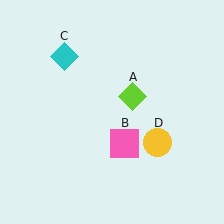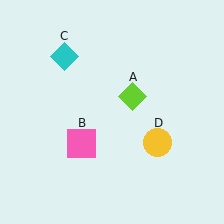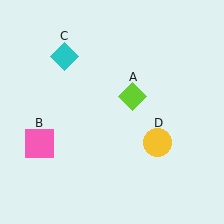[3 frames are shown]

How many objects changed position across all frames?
1 object changed position: pink square (object B).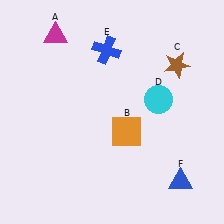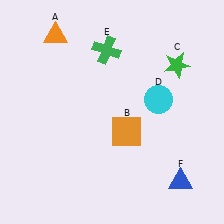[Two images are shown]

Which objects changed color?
A changed from magenta to orange. C changed from brown to green. E changed from blue to green.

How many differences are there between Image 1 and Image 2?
There are 3 differences between the two images.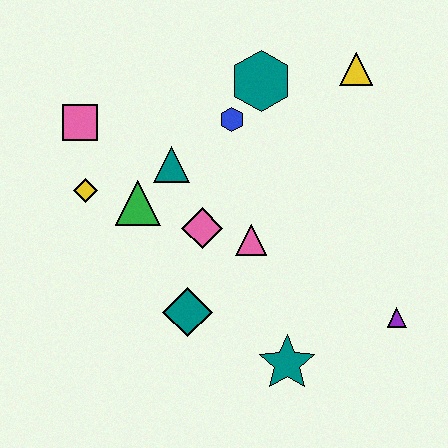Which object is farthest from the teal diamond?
The yellow triangle is farthest from the teal diamond.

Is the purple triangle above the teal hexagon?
No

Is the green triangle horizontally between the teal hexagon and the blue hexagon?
No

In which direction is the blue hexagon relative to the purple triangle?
The blue hexagon is above the purple triangle.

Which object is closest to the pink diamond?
The pink triangle is closest to the pink diamond.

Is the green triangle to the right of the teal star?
No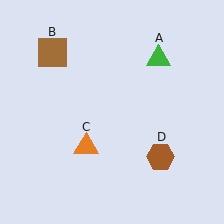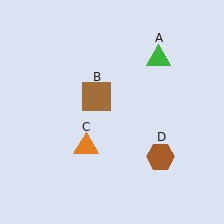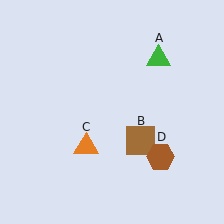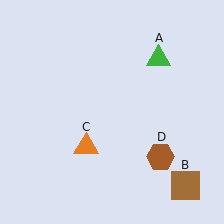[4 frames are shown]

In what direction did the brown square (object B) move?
The brown square (object B) moved down and to the right.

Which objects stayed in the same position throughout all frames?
Green triangle (object A) and orange triangle (object C) and brown hexagon (object D) remained stationary.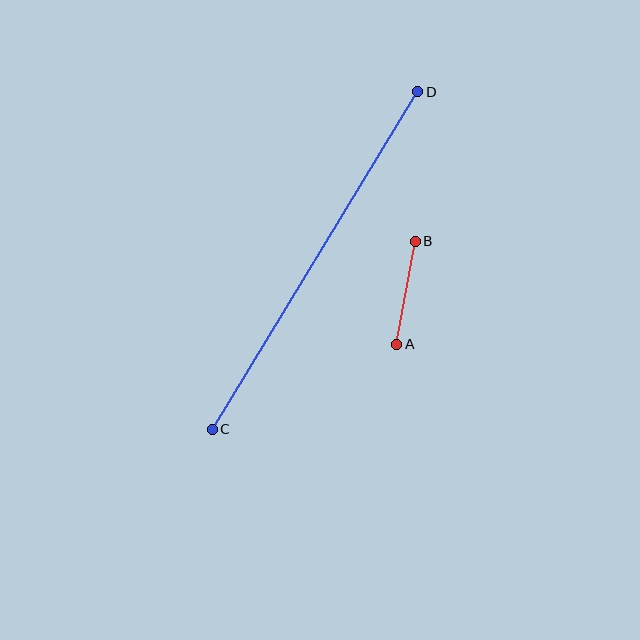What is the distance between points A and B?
The distance is approximately 105 pixels.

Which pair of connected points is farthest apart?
Points C and D are farthest apart.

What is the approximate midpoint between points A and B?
The midpoint is at approximately (406, 293) pixels.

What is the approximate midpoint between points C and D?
The midpoint is at approximately (315, 261) pixels.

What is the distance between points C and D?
The distance is approximately 395 pixels.